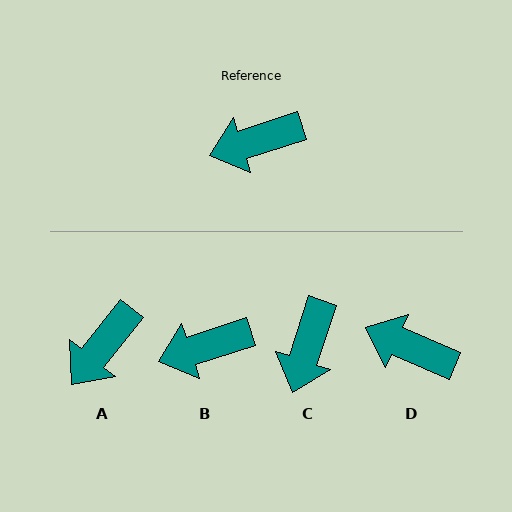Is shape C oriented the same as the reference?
No, it is off by about 54 degrees.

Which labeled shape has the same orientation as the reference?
B.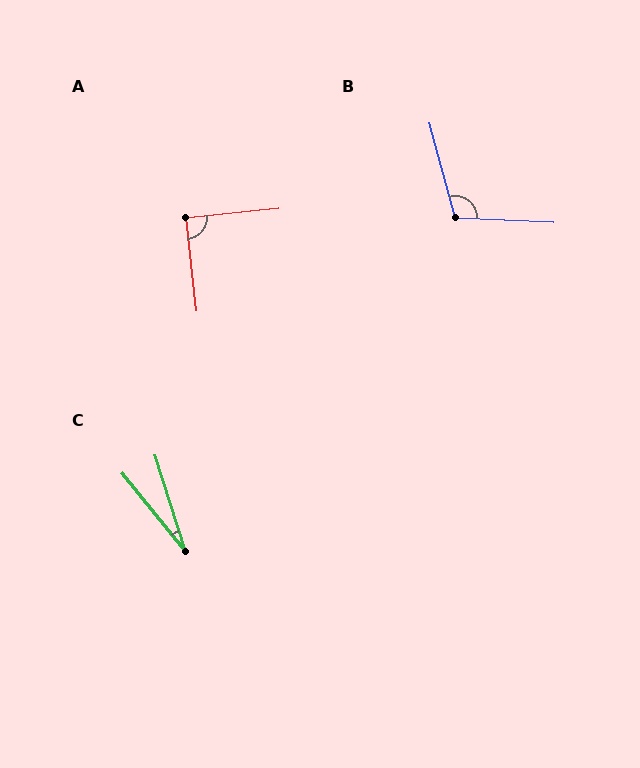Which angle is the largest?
B, at approximately 108 degrees.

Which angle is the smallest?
C, at approximately 21 degrees.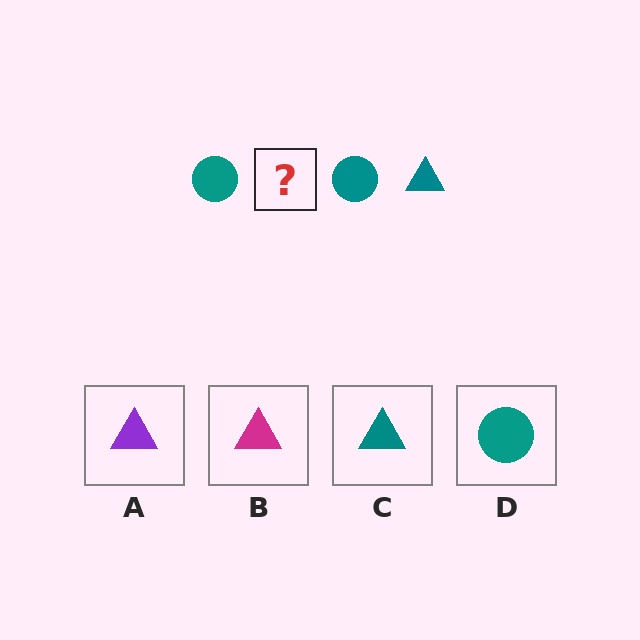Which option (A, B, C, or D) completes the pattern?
C.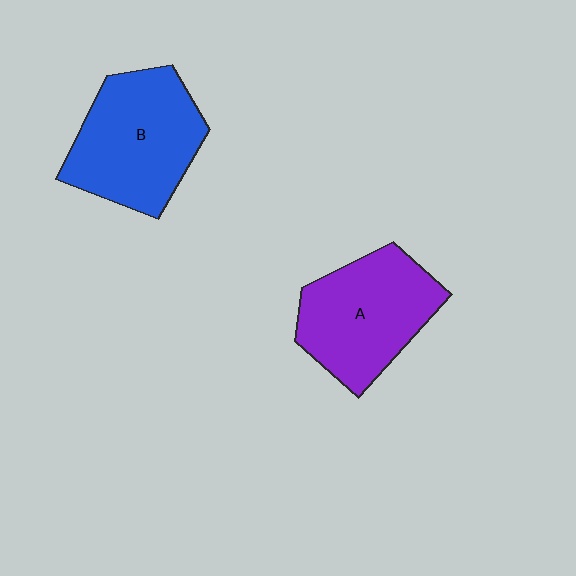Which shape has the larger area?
Shape B (blue).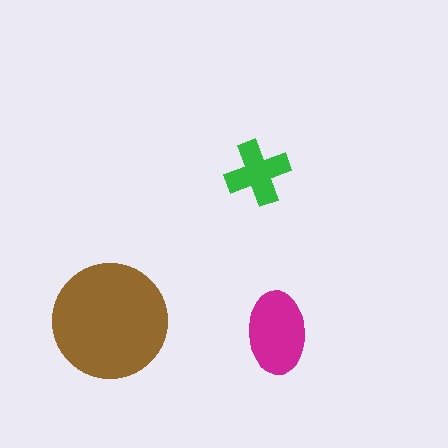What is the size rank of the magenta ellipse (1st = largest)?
2nd.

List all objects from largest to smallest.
The brown circle, the magenta ellipse, the green cross.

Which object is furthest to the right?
The magenta ellipse is rightmost.